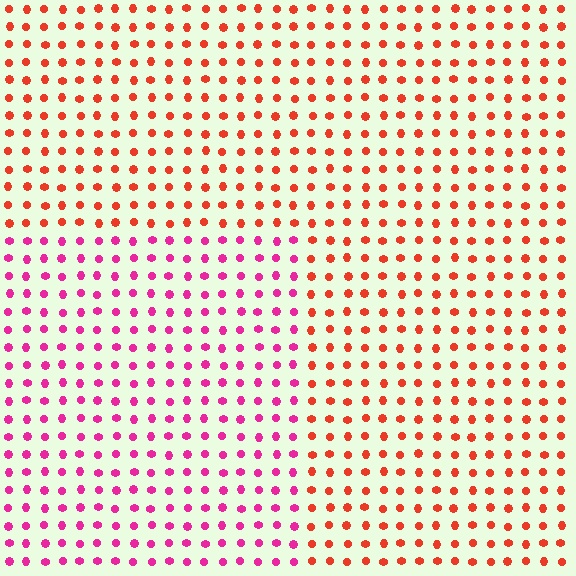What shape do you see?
I see a rectangle.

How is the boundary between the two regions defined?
The boundary is defined purely by a slight shift in hue (about 44 degrees). Spacing, size, and orientation are identical on both sides.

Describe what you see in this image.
The image is filled with small red elements in a uniform arrangement. A rectangle-shaped region is visible where the elements are tinted to a slightly different hue, forming a subtle color boundary.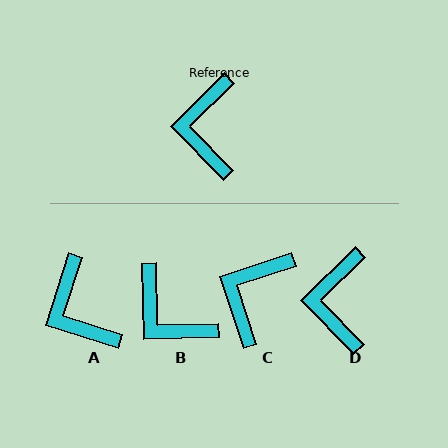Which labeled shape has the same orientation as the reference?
D.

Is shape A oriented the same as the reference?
No, it is off by about 28 degrees.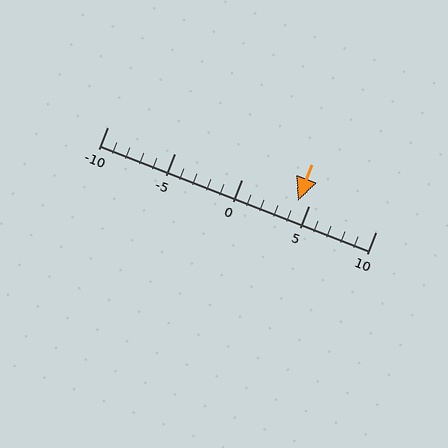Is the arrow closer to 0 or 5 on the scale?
The arrow is closer to 5.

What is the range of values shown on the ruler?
The ruler shows values from -10 to 10.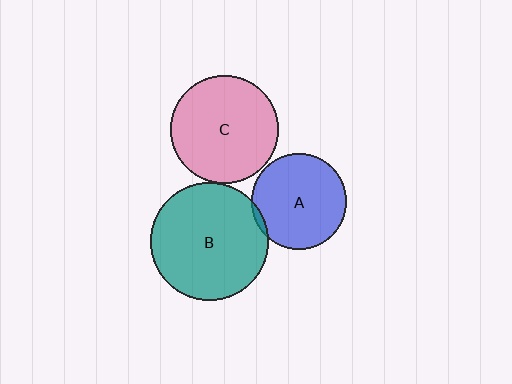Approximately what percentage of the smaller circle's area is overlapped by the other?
Approximately 5%.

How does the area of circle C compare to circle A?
Approximately 1.3 times.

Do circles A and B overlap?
Yes.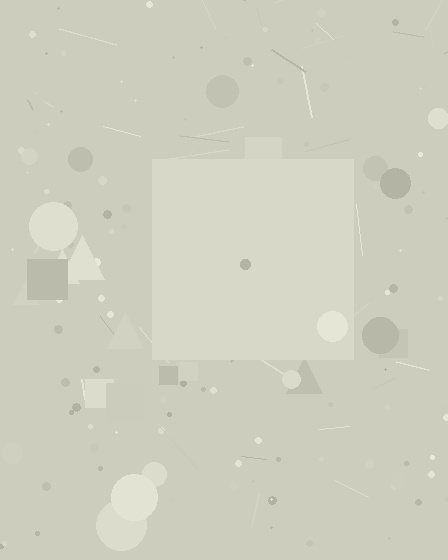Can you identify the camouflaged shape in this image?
The camouflaged shape is a square.